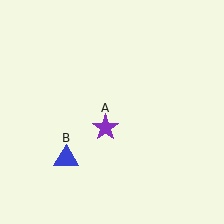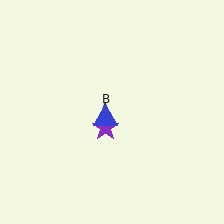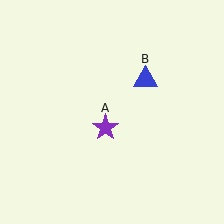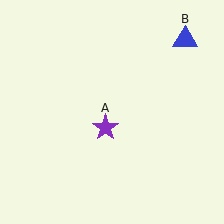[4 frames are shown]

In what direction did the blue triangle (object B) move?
The blue triangle (object B) moved up and to the right.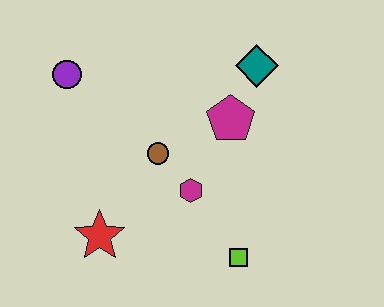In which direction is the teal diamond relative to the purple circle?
The teal diamond is to the right of the purple circle.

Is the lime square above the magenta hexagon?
No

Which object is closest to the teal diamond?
The magenta pentagon is closest to the teal diamond.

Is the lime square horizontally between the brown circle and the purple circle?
No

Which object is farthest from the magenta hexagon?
The purple circle is farthest from the magenta hexagon.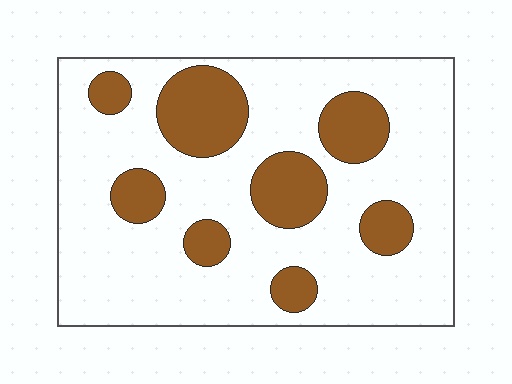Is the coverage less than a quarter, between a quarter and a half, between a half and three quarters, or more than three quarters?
Less than a quarter.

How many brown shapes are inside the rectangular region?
8.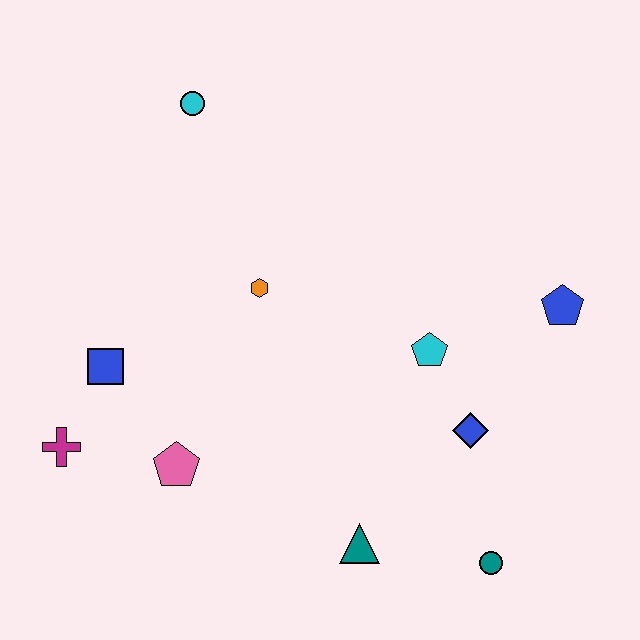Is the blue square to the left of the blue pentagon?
Yes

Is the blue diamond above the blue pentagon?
No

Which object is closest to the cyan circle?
The orange hexagon is closest to the cyan circle.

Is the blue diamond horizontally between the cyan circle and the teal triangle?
No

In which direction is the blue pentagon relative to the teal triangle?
The blue pentagon is above the teal triangle.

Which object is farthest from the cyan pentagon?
The magenta cross is farthest from the cyan pentagon.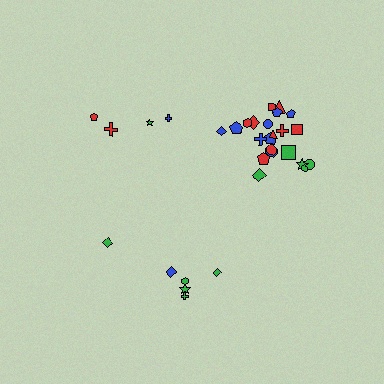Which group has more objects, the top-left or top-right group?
The top-right group.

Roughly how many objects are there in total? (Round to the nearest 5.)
Roughly 30 objects in total.